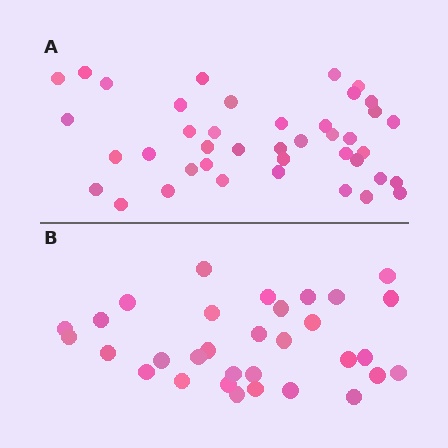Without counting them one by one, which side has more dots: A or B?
Region A (the top region) has more dots.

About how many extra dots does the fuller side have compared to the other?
Region A has roughly 8 or so more dots than region B.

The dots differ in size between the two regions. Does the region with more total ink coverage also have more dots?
No. Region B has more total ink coverage because its dots are larger, but region A actually contains more individual dots. Total area can be misleading — the number of items is what matters here.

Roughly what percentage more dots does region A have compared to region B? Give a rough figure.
About 30% more.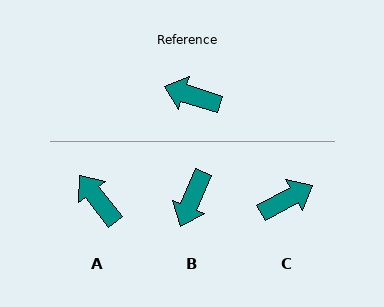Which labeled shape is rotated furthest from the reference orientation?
C, about 134 degrees away.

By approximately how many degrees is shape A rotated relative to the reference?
Approximately 34 degrees clockwise.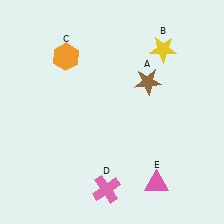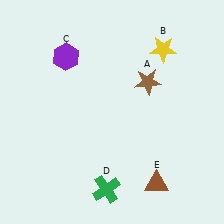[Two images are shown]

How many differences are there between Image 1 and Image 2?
There are 3 differences between the two images.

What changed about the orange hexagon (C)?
In Image 1, C is orange. In Image 2, it changed to purple.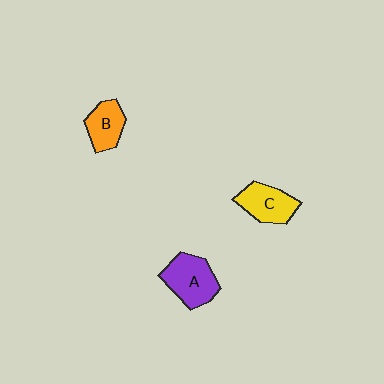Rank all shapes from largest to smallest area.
From largest to smallest: A (purple), C (yellow), B (orange).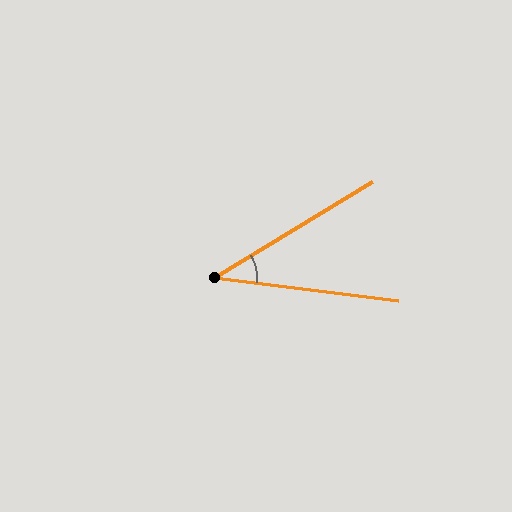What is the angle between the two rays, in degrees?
Approximately 38 degrees.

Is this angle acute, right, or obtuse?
It is acute.